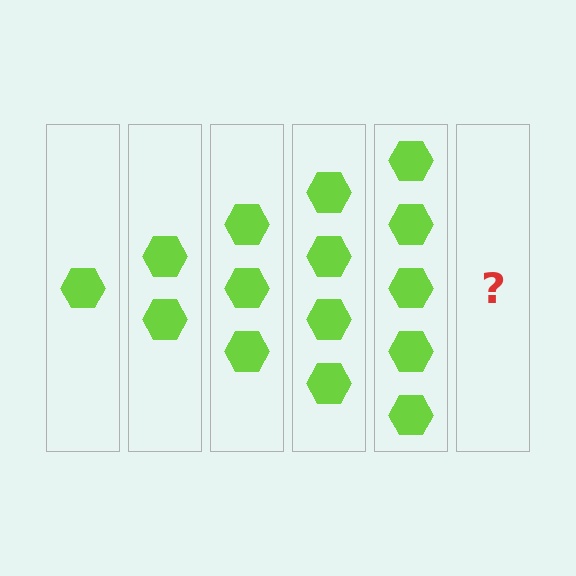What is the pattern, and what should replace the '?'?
The pattern is that each step adds one more hexagon. The '?' should be 6 hexagons.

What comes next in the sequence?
The next element should be 6 hexagons.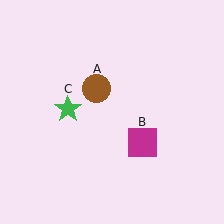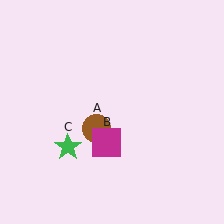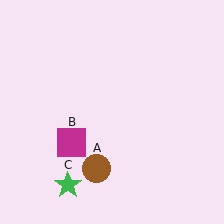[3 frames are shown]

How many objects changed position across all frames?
3 objects changed position: brown circle (object A), magenta square (object B), green star (object C).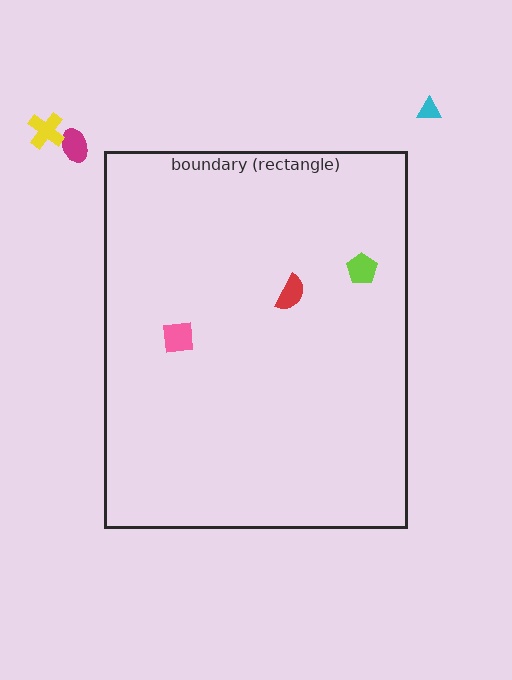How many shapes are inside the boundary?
3 inside, 3 outside.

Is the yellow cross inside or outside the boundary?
Outside.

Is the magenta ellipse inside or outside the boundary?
Outside.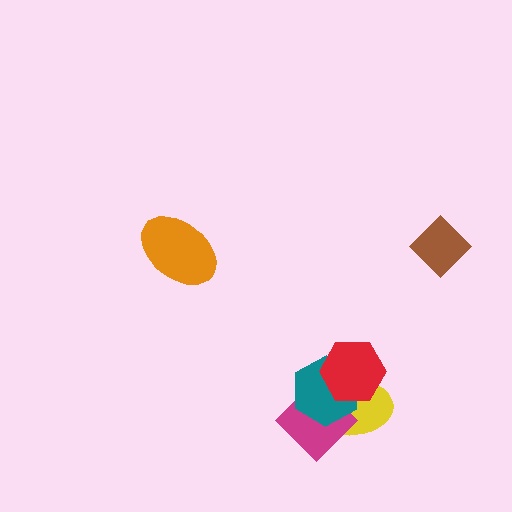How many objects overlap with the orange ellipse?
0 objects overlap with the orange ellipse.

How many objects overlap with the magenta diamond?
3 objects overlap with the magenta diamond.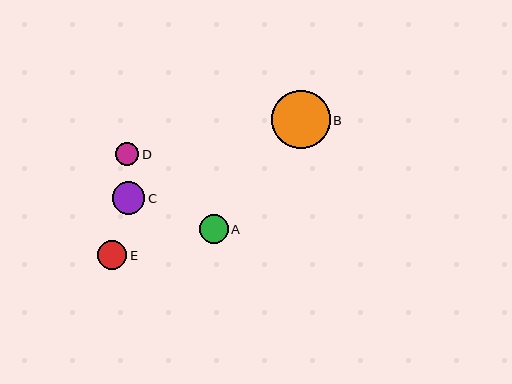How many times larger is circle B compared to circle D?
Circle B is approximately 2.5 times the size of circle D.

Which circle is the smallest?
Circle D is the smallest with a size of approximately 23 pixels.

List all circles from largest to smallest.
From largest to smallest: B, C, E, A, D.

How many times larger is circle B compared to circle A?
Circle B is approximately 2.1 times the size of circle A.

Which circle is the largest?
Circle B is the largest with a size of approximately 59 pixels.